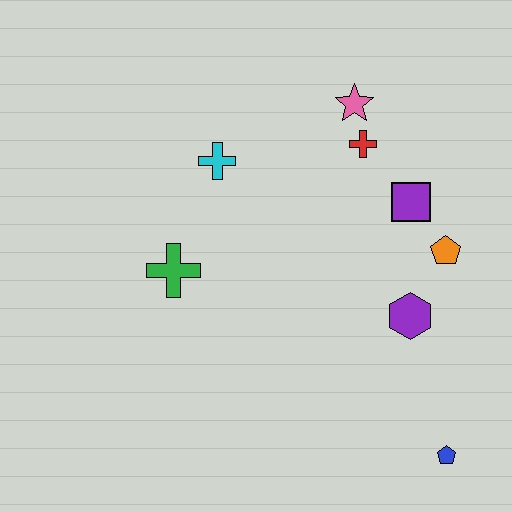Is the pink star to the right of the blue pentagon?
No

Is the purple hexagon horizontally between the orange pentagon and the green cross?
Yes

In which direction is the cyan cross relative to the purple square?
The cyan cross is to the left of the purple square.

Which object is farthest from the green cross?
The blue pentagon is farthest from the green cross.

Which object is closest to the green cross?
The cyan cross is closest to the green cross.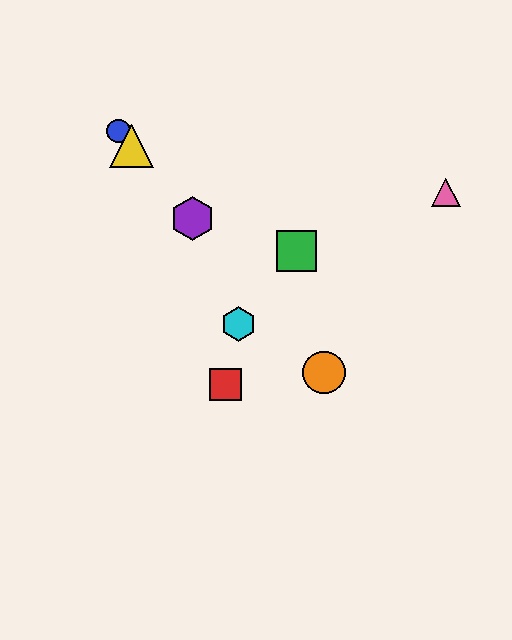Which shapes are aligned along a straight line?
The blue circle, the yellow triangle, the purple hexagon, the orange circle are aligned along a straight line.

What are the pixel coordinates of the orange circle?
The orange circle is at (324, 372).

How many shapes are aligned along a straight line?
4 shapes (the blue circle, the yellow triangle, the purple hexagon, the orange circle) are aligned along a straight line.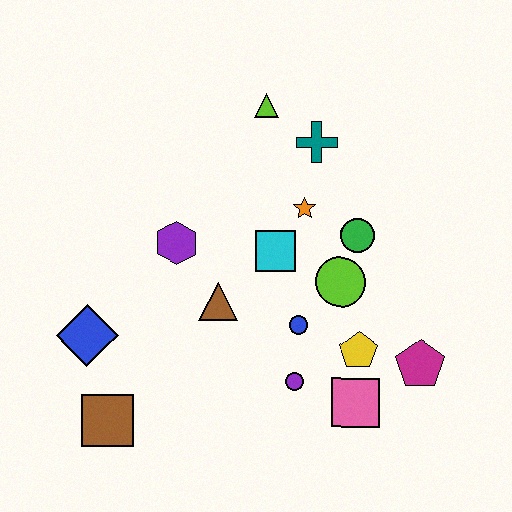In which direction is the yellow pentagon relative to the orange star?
The yellow pentagon is below the orange star.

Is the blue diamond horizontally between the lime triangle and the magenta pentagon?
No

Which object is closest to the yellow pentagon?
The pink square is closest to the yellow pentagon.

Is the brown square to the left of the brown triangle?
Yes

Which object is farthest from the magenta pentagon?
The blue diamond is farthest from the magenta pentagon.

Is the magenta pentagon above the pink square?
Yes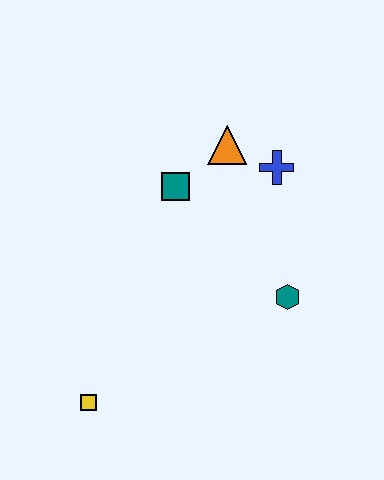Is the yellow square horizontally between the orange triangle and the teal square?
No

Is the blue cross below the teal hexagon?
No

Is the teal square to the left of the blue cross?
Yes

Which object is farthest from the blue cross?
The yellow square is farthest from the blue cross.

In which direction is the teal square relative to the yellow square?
The teal square is above the yellow square.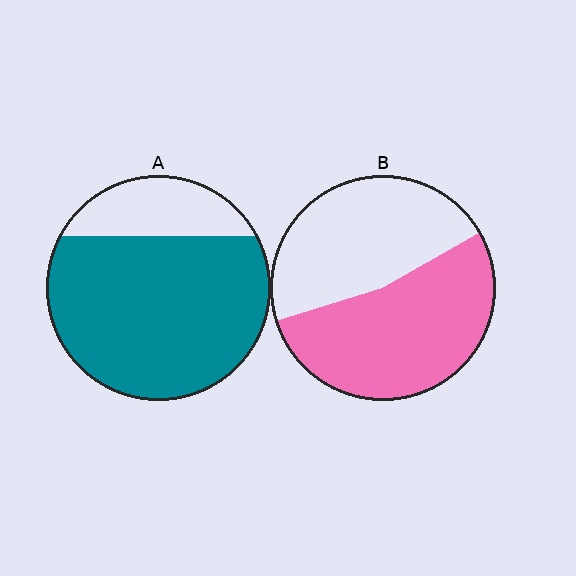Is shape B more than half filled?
Roughly half.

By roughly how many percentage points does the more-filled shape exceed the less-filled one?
By roughly 25 percentage points (A over B).